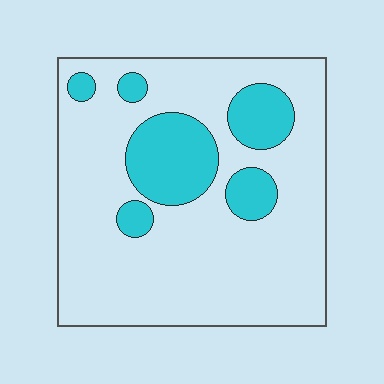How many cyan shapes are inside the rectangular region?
6.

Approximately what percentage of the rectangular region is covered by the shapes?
Approximately 20%.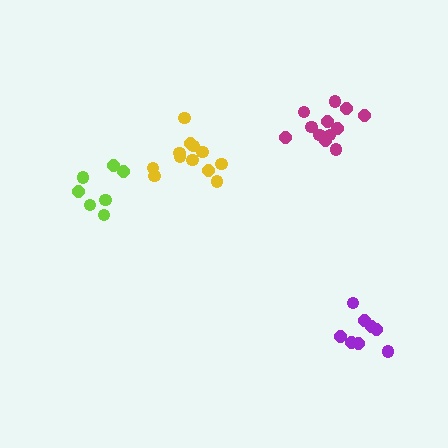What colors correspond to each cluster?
The clusters are colored: yellow, magenta, lime, purple.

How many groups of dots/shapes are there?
There are 4 groups.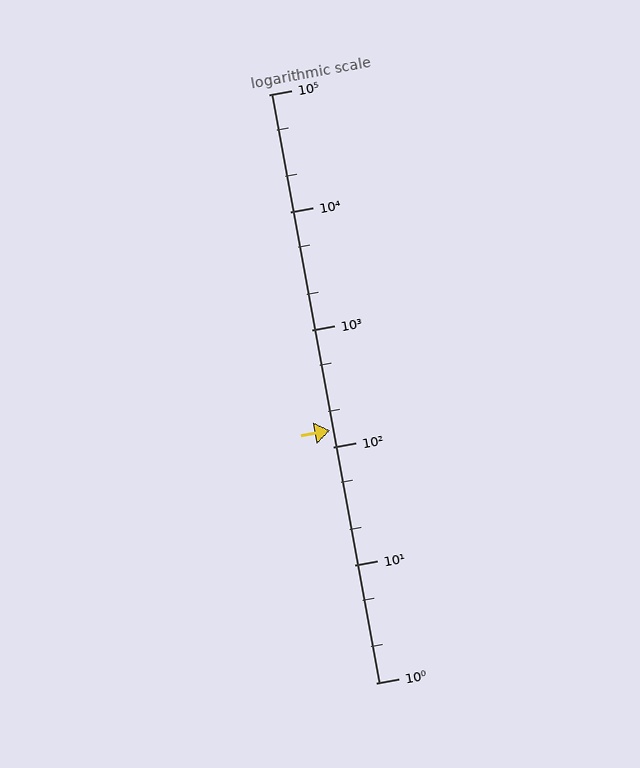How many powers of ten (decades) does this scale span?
The scale spans 5 decades, from 1 to 100000.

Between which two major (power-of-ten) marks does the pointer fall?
The pointer is between 100 and 1000.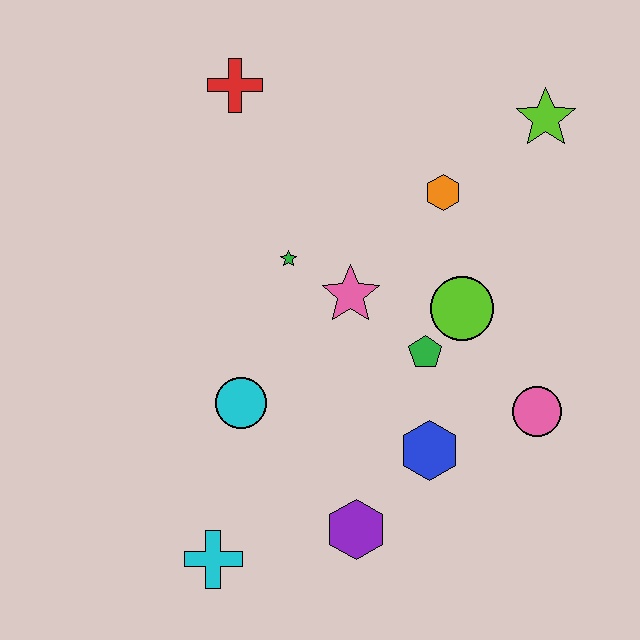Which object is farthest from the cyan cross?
The lime star is farthest from the cyan cross.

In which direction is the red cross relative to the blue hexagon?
The red cross is above the blue hexagon.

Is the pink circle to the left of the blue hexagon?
No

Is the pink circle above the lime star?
No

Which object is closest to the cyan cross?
The purple hexagon is closest to the cyan cross.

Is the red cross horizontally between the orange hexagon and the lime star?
No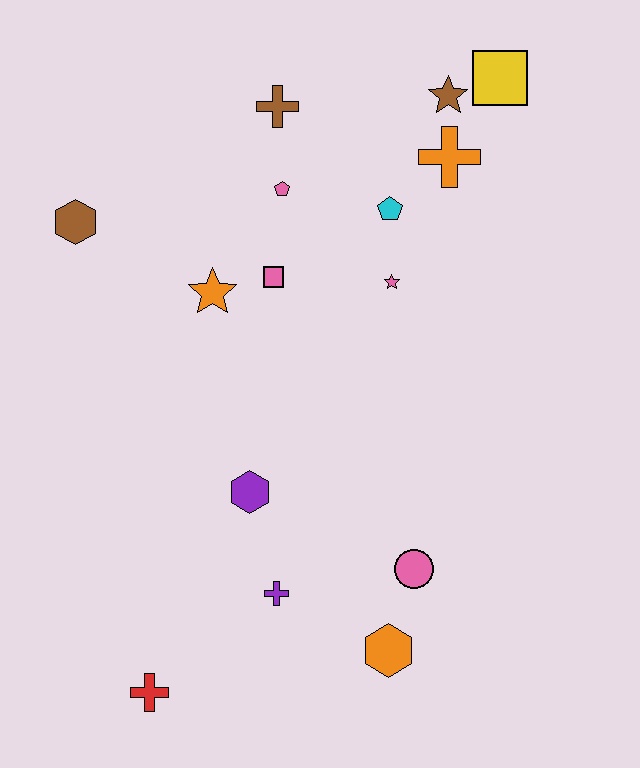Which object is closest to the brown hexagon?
The orange star is closest to the brown hexagon.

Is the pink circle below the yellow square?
Yes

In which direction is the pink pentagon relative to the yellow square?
The pink pentagon is to the left of the yellow square.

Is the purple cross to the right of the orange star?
Yes